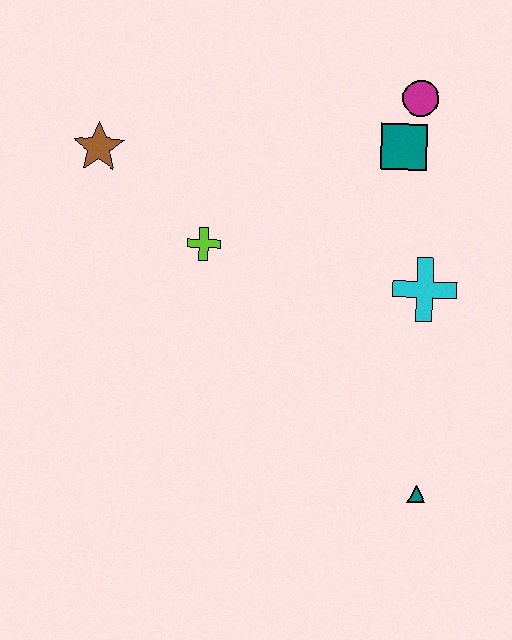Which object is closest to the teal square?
The magenta circle is closest to the teal square.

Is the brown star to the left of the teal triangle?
Yes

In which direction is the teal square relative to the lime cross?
The teal square is to the right of the lime cross.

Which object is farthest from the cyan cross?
The brown star is farthest from the cyan cross.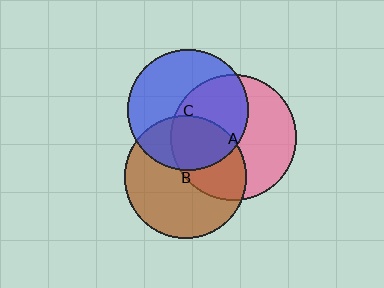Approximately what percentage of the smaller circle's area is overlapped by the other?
Approximately 50%.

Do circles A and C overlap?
Yes.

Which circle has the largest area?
Circle A (pink).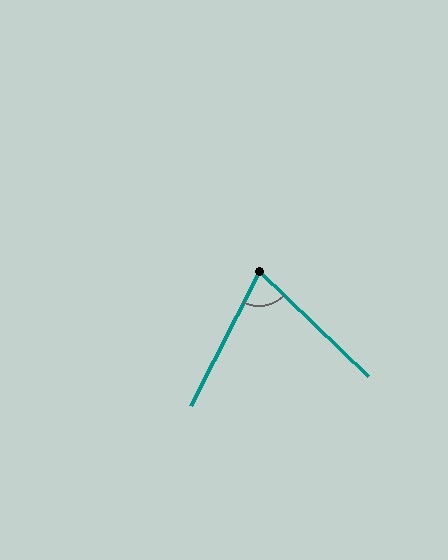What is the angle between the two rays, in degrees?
Approximately 73 degrees.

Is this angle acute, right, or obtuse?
It is acute.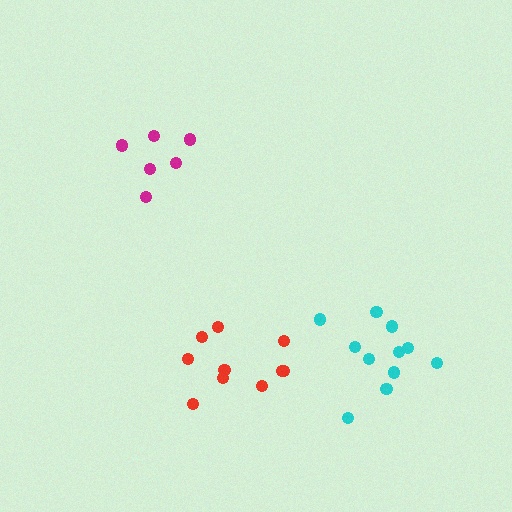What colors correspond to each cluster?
The clusters are colored: red, cyan, magenta.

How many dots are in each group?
Group 1: 10 dots, Group 2: 11 dots, Group 3: 6 dots (27 total).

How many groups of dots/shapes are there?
There are 3 groups.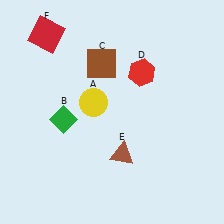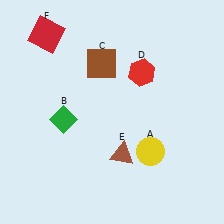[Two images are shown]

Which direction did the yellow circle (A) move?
The yellow circle (A) moved right.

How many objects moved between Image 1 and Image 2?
1 object moved between the two images.